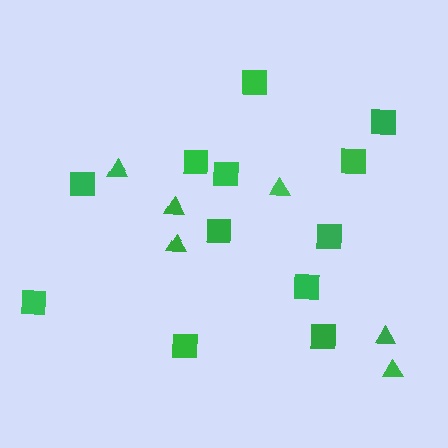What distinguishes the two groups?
There are 2 groups: one group of triangles (6) and one group of squares (12).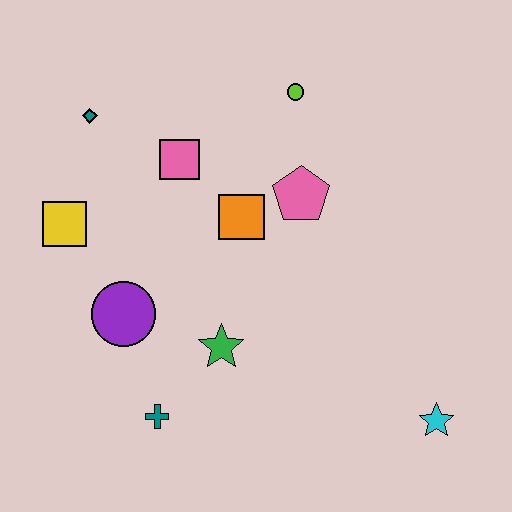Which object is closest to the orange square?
The pink pentagon is closest to the orange square.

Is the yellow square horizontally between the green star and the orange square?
No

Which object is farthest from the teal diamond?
The cyan star is farthest from the teal diamond.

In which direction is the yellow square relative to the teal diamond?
The yellow square is below the teal diamond.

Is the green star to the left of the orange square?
Yes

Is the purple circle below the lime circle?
Yes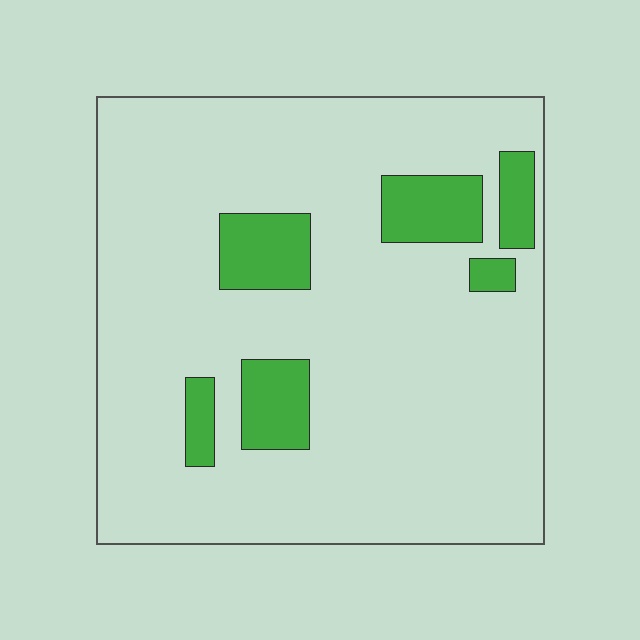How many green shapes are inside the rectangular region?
6.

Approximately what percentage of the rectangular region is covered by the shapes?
Approximately 15%.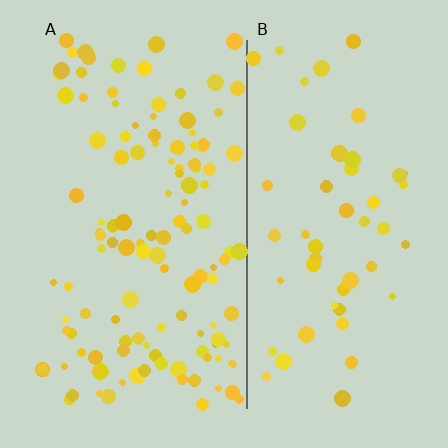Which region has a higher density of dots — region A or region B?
A (the left).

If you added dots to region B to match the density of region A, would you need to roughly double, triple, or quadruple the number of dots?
Approximately double.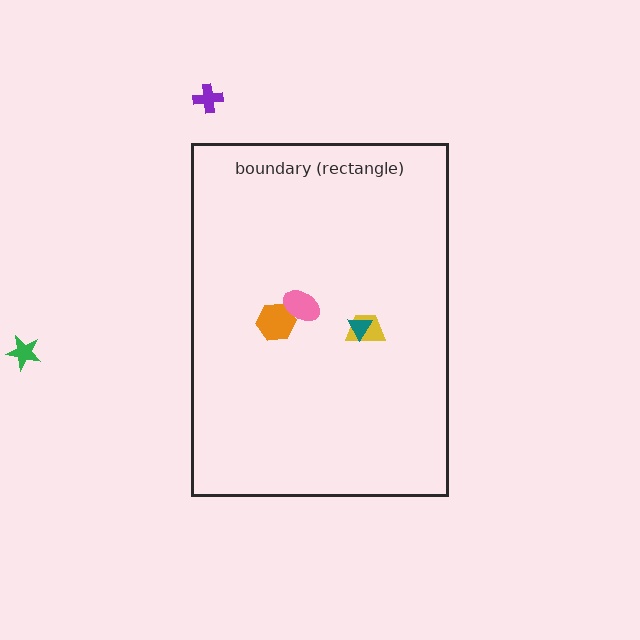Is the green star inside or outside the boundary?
Outside.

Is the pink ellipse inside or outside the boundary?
Inside.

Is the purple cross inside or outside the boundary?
Outside.